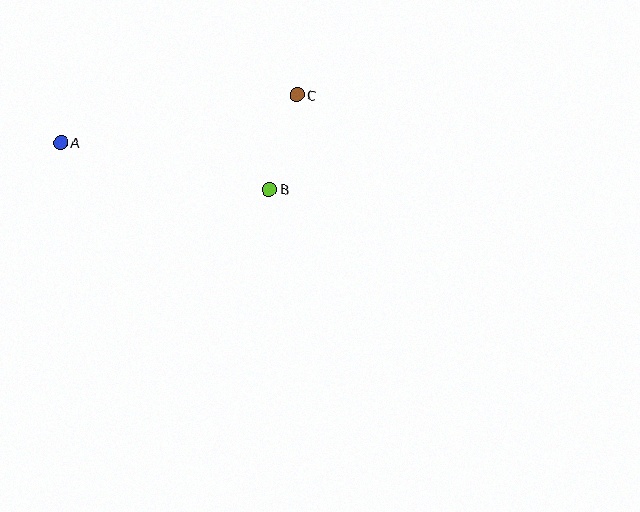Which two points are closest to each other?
Points B and C are closest to each other.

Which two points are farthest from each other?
Points A and C are farthest from each other.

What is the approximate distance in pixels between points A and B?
The distance between A and B is approximately 214 pixels.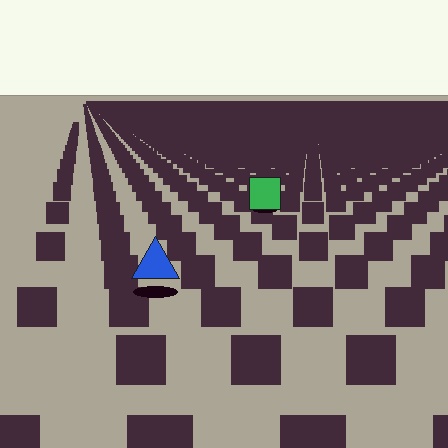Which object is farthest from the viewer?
The green square is farthest from the viewer. It appears smaller and the ground texture around it is denser.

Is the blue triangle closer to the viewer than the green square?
Yes. The blue triangle is closer — you can tell from the texture gradient: the ground texture is coarser near it.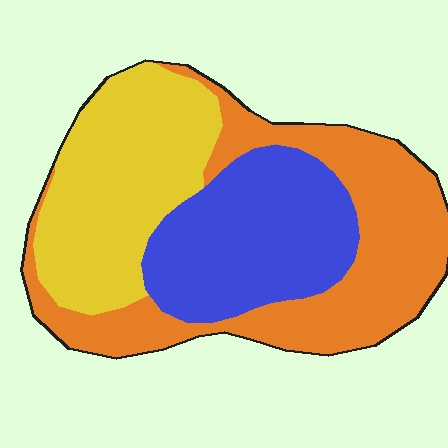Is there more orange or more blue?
Orange.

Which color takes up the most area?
Orange, at roughly 40%.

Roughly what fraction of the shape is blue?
Blue covers about 30% of the shape.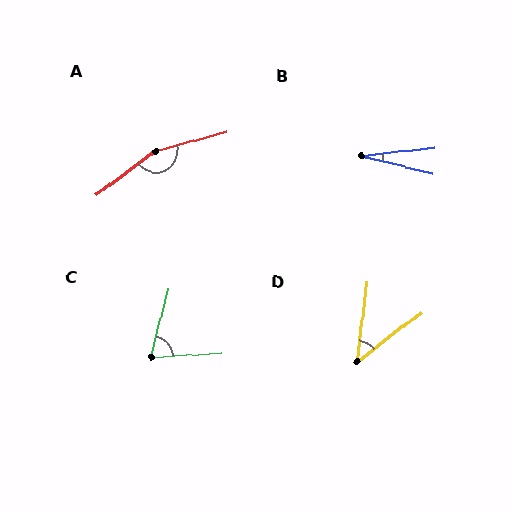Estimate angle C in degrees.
Approximately 72 degrees.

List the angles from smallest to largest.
B (20°), D (46°), C (72°), A (159°).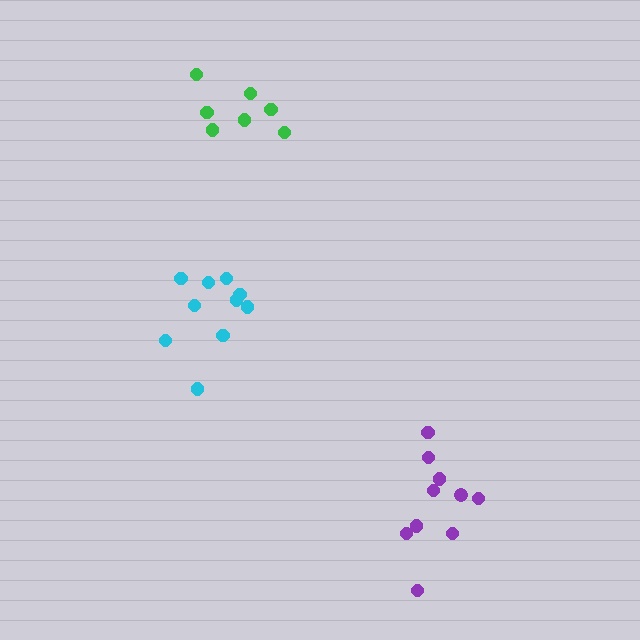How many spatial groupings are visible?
There are 3 spatial groupings.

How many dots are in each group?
Group 1: 7 dots, Group 2: 10 dots, Group 3: 10 dots (27 total).